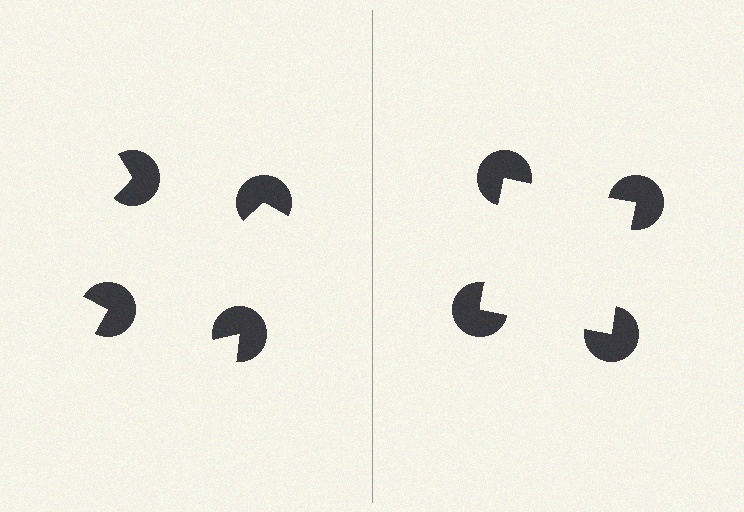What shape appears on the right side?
An illusory square.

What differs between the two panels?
The pac-man discs are positioned identically on both sides; only the wedge orientations differ. On the right they align to a square; on the left they are misaligned.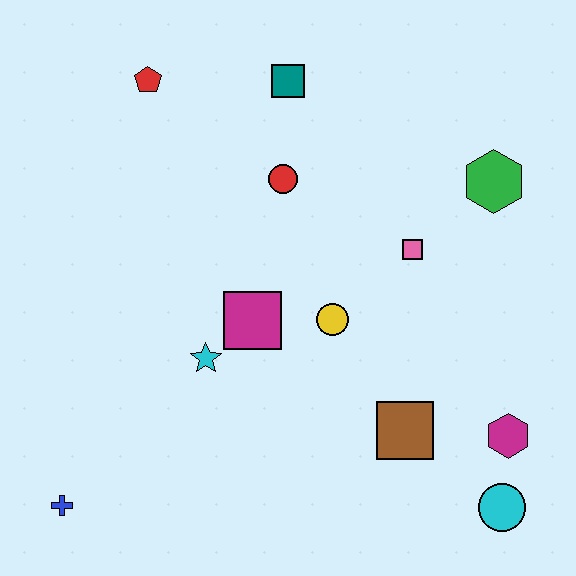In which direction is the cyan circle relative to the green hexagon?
The cyan circle is below the green hexagon.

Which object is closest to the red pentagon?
The teal square is closest to the red pentagon.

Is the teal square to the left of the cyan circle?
Yes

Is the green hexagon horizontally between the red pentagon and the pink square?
No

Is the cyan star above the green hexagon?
No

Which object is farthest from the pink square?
The blue cross is farthest from the pink square.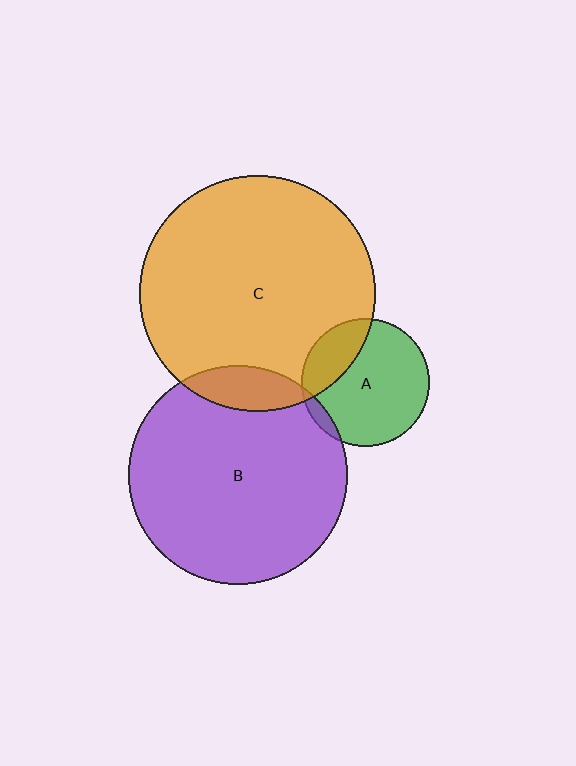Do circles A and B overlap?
Yes.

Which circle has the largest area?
Circle C (orange).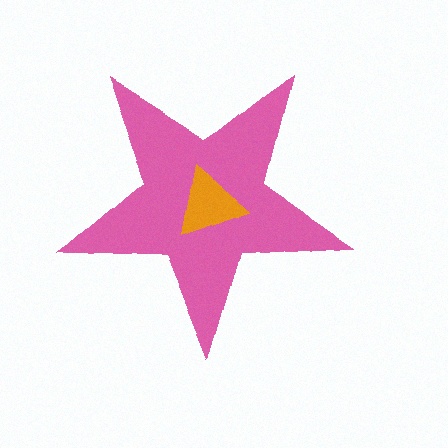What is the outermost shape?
The pink star.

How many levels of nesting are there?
2.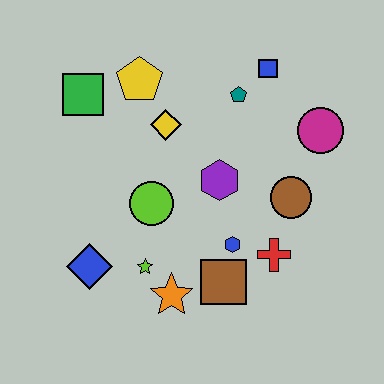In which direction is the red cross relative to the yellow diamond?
The red cross is below the yellow diamond.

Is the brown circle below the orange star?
No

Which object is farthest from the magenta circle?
The blue diamond is farthest from the magenta circle.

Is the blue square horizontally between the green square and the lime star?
No